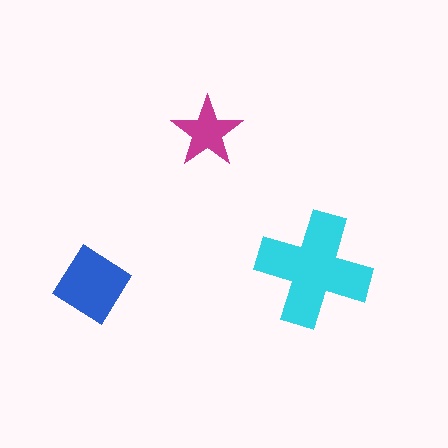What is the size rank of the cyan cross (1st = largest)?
1st.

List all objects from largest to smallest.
The cyan cross, the blue diamond, the magenta star.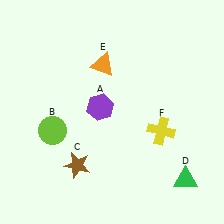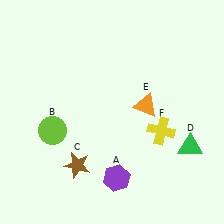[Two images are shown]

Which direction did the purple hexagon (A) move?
The purple hexagon (A) moved down.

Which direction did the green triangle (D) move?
The green triangle (D) moved up.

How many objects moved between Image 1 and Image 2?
3 objects moved between the two images.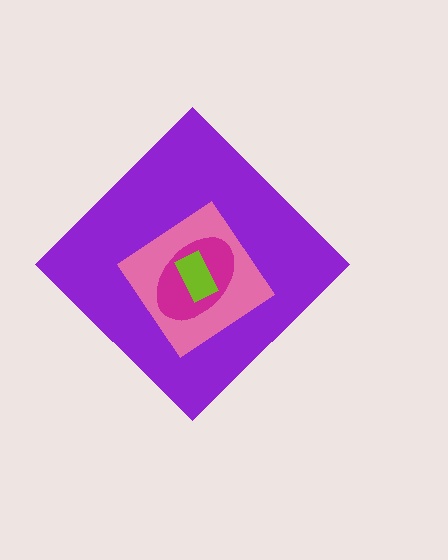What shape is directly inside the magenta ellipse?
The lime rectangle.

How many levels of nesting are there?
4.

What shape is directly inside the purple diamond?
The pink diamond.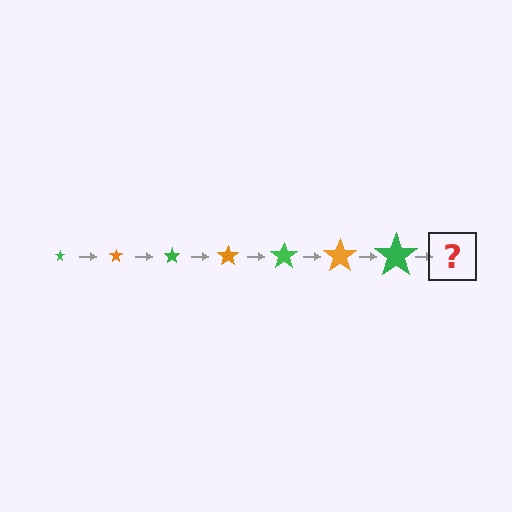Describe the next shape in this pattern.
It should be an orange star, larger than the previous one.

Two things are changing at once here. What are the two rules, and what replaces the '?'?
The two rules are that the star grows larger each step and the color cycles through green and orange. The '?' should be an orange star, larger than the previous one.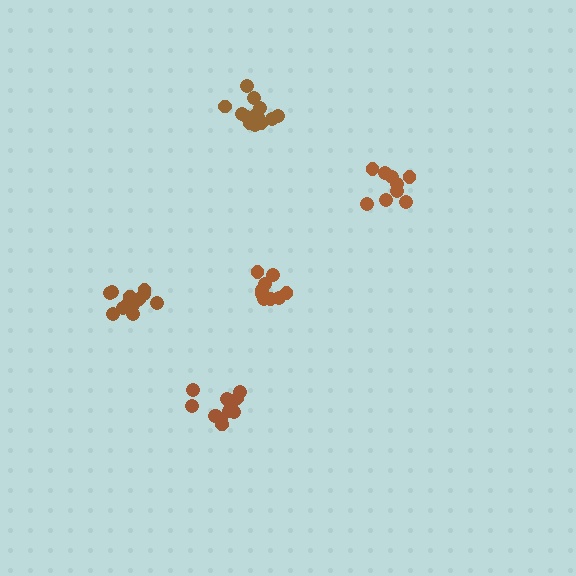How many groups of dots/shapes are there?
There are 5 groups.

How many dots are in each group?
Group 1: 13 dots, Group 2: 9 dots, Group 3: 14 dots, Group 4: 12 dots, Group 5: 9 dots (57 total).